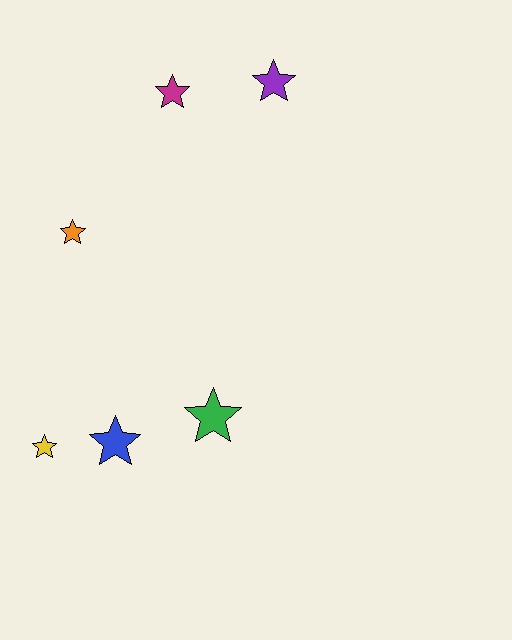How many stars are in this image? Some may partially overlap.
There are 6 stars.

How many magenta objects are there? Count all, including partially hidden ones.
There is 1 magenta object.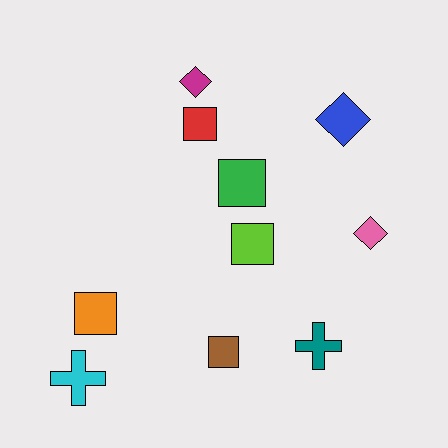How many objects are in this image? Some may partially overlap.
There are 10 objects.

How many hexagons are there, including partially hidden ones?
There are no hexagons.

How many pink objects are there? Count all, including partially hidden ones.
There is 1 pink object.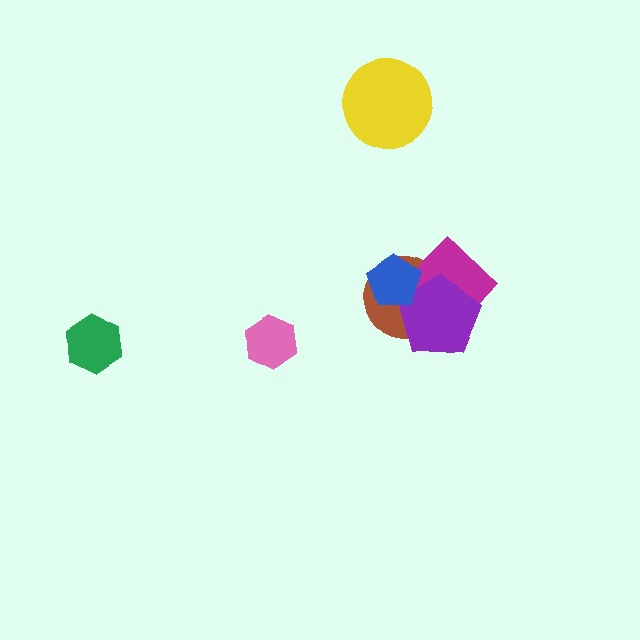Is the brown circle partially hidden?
Yes, it is partially covered by another shape.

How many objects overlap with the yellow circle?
0 objects overlap with the yellow circle.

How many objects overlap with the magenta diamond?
3 objects overlap with the magenta diamond.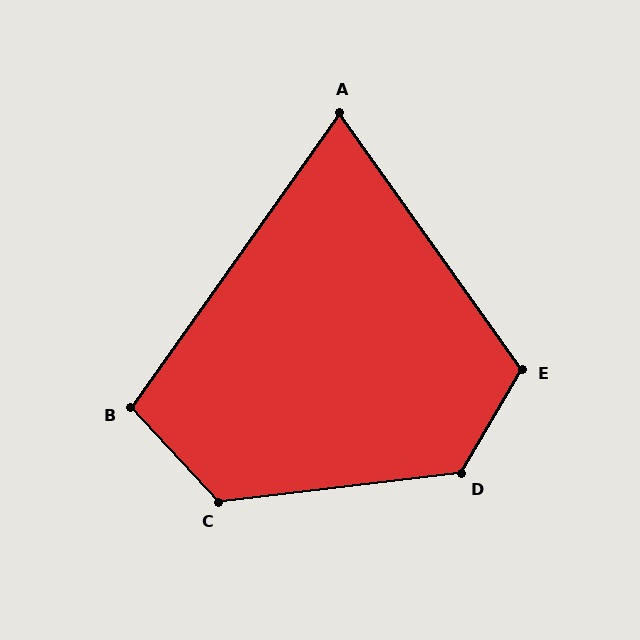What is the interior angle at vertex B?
Approximately 102 degrees (obtuse).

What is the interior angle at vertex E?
Approximately 114 degrees (obtuse).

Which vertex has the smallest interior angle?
A, at approximately 71 degrees.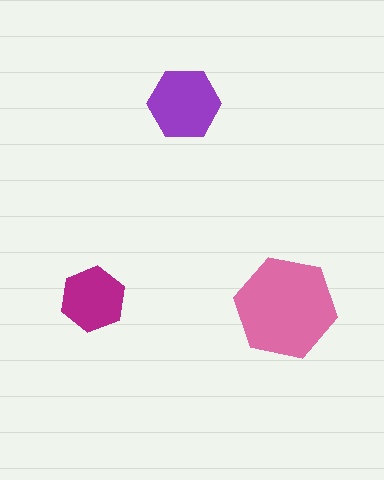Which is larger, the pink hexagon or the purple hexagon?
The pink one.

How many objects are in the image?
There are 3 objects in the image.